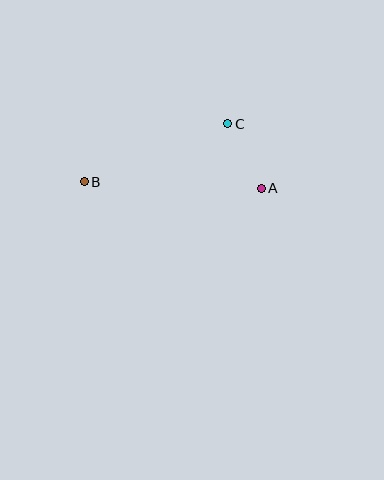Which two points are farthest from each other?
Points A and B are farthest from each other.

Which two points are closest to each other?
Points A and C are closest to each other.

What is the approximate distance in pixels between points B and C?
The distance between B and C is approximately 155 pixels.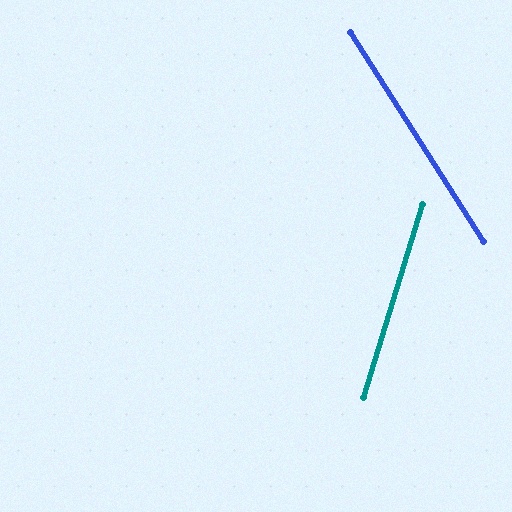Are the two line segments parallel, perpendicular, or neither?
Neither parallel nor perpendicular — they differ by about 50°.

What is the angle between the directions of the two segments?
Approximately 50 degrees.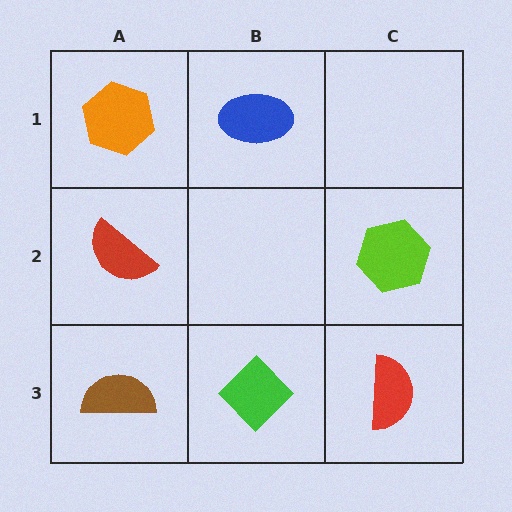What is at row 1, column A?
An orange hexagon.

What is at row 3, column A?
A brown semicircle.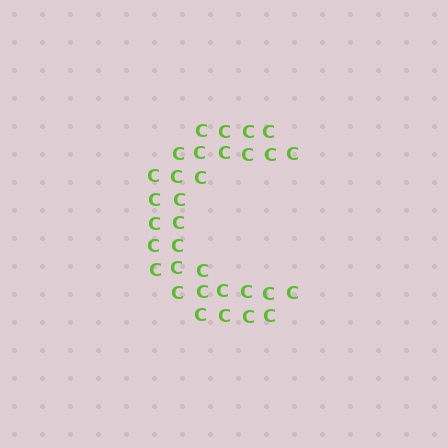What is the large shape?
The large shape is the letter C.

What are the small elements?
The small elements are letter C's.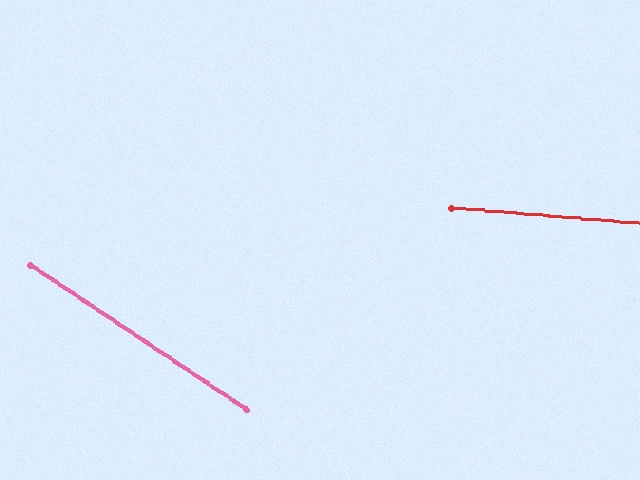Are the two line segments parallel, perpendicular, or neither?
Neither parallel nor perpendicular — they differ by about 29°.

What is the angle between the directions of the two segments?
Approximately 29 degrees.